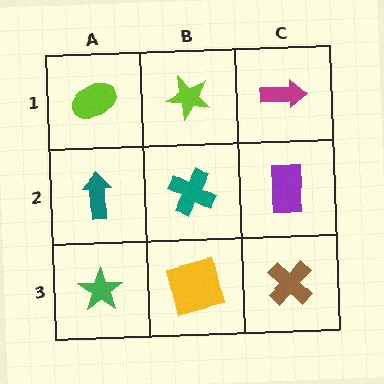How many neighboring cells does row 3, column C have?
2.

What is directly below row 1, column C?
A purple rectangle.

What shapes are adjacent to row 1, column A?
A teal arrow (row 2, column A), a lime star (row 1, column B).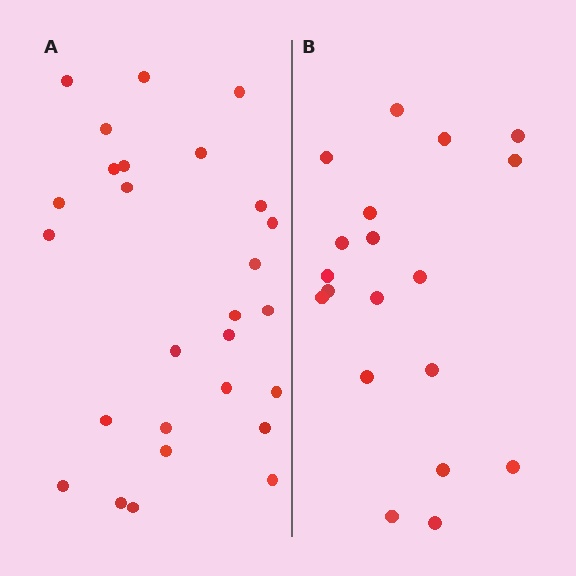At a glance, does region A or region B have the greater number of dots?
Region A (the left region) has more dots.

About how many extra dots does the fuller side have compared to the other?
Region A has roughly 8 or so more dots than region B.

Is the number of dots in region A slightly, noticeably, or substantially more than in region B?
Region A has noticeably more, but not dramatically so. The ratio is roughly 1.4 to 1.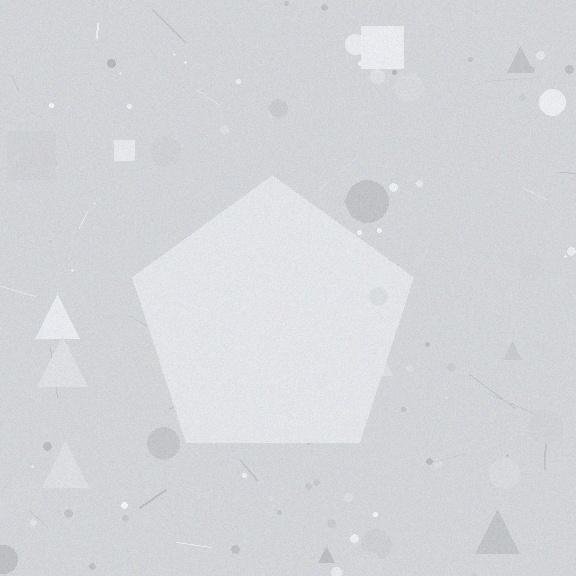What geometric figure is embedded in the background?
A pentagon is embedded in the background.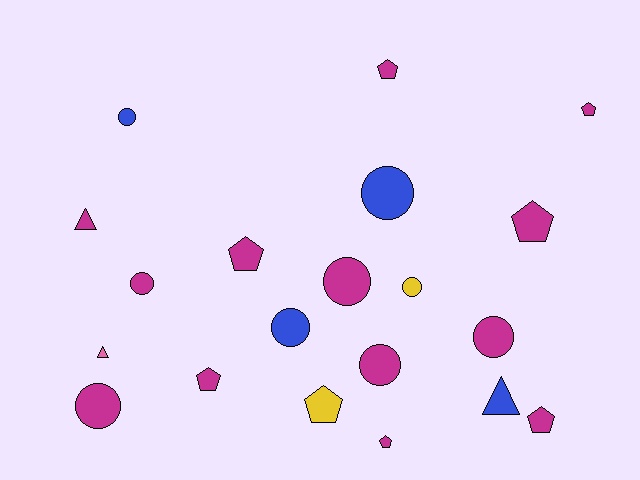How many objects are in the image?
There are 20 objects.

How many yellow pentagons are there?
There is 1 yellow pentagon.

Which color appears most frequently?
Magenta, with 13 objects.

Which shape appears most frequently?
Circle, with 9 objects.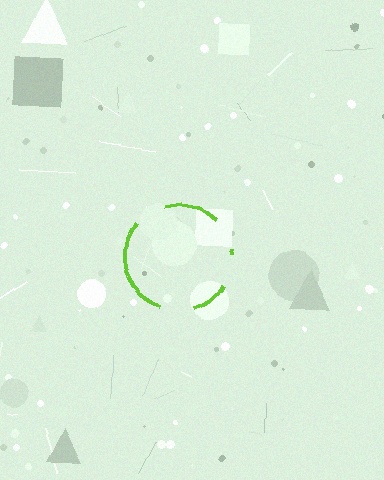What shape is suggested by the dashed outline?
The dashed outline suggests a circle.